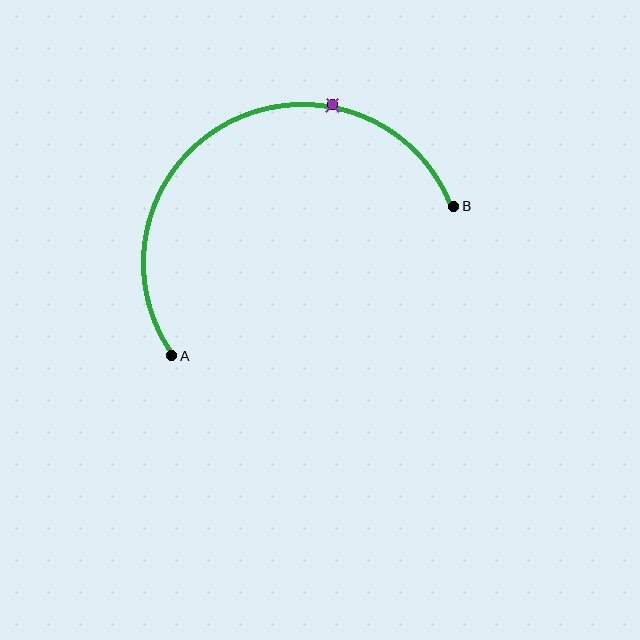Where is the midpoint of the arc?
The arc midpoint is the point on the curve farthest from the straight line joining A and B. It sits above that line.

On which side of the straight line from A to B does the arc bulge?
The arc bulges above the straight line connecting A and B.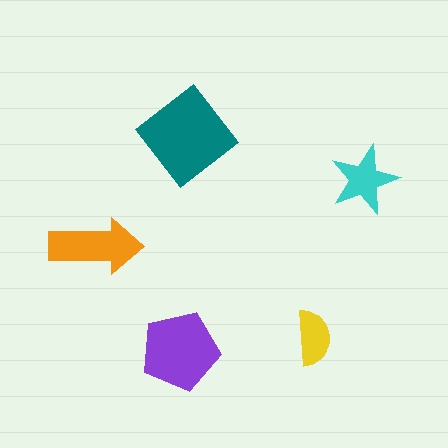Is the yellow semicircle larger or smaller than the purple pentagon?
Smaller.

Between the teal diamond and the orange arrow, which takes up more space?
The teal diamond.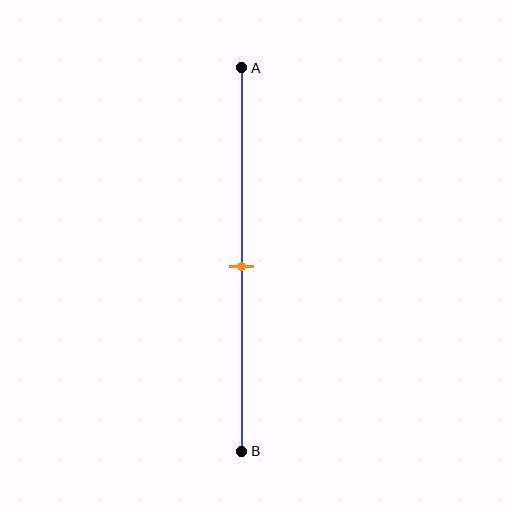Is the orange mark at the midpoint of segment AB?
Yes, the mark is approximately at the midpoint.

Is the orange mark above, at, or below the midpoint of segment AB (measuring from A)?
The orange mark is approximately at the midpoint of segment AB.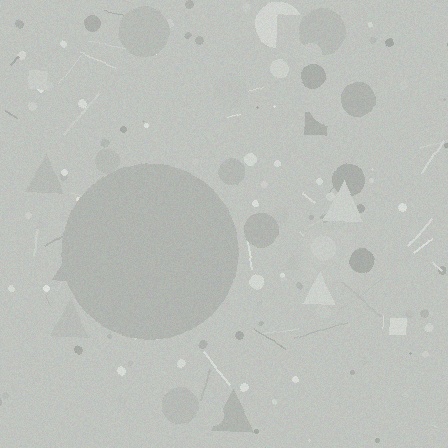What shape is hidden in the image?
A circle is hidden in the image.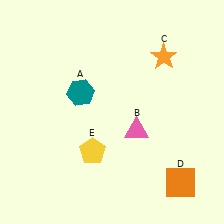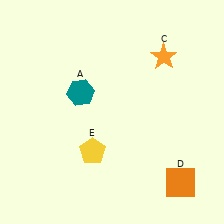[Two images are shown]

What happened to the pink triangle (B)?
The pink triangle (B) was removed in Image 2. It was in the bottom-right area of Image 1.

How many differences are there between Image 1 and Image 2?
There is 1 difference between the two images.